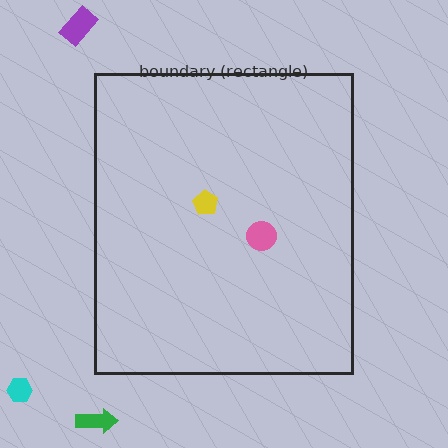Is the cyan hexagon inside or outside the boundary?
Outside.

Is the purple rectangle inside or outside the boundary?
Outside.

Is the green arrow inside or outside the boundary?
Outside.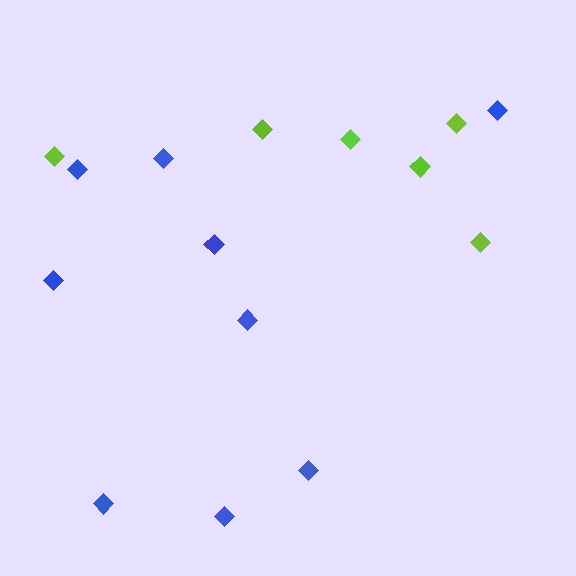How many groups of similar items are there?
There are 2 groups: one group of lime diamonds (6) and one group of blue diamonds (9).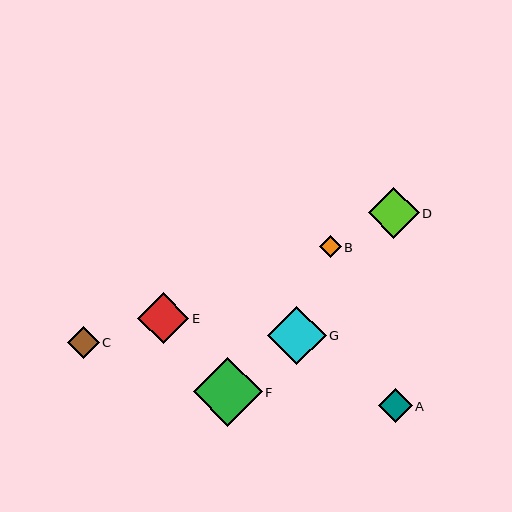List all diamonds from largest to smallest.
From largest to smallest: F, G, E, D, A, C, B.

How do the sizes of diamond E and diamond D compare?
Diamond E and diamond D are approximately the same size.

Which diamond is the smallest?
Diamond B is the smallest with a size of approximately 21 pixels.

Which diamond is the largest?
Diamond F is the largest with a size of approximately 69 pixels.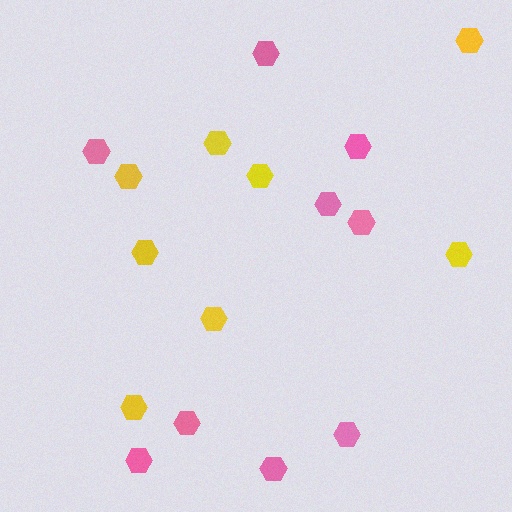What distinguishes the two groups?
There are 2 groups: one group of yellow hexagons (8) and one group of pink hexagons (9).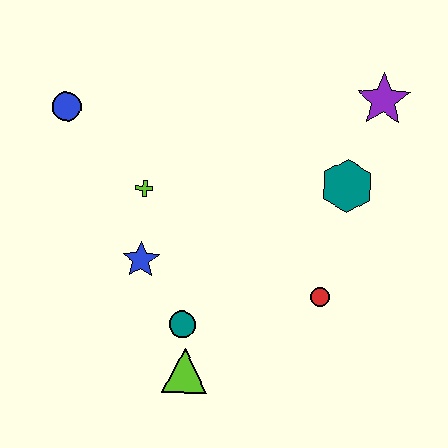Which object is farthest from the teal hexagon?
The blue circle is farthest from the teal hexagon.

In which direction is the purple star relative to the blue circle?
The purple star is to the right of the blue circle.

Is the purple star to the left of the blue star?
No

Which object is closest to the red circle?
The teal hexagon is closest to the red circle.